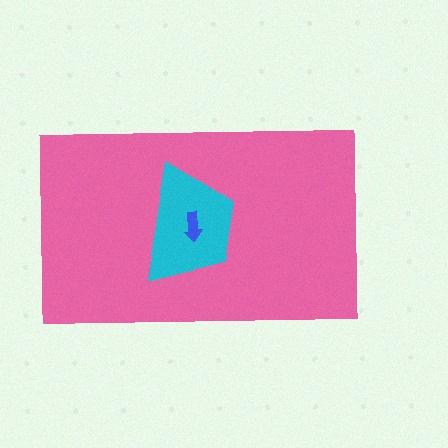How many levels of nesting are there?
3.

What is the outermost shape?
The pink rectangle.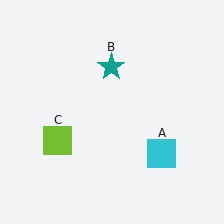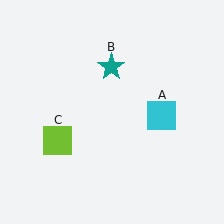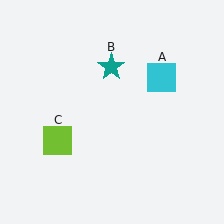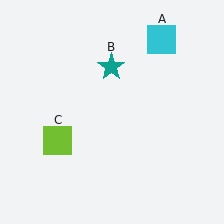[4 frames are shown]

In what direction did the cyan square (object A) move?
The cyan square (object A) moved up.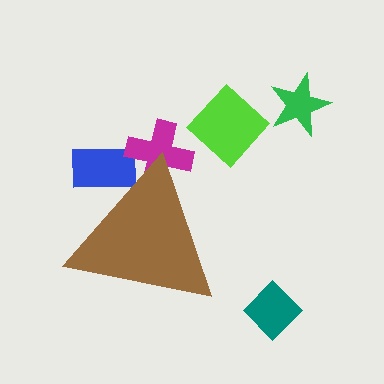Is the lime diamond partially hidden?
No, the lime diamond is fully visible.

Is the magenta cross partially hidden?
Yes, the magenta cross is partially hidden behind the brown triangle.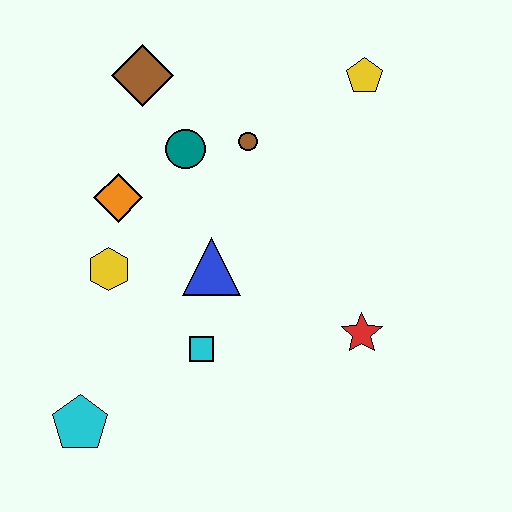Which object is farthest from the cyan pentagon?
The yellow pentagon is farthest from the cyan pentagon.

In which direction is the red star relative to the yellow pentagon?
The red star is below the yellow pentagon.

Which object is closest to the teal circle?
The brown circle is closest to the teal circle.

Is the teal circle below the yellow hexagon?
No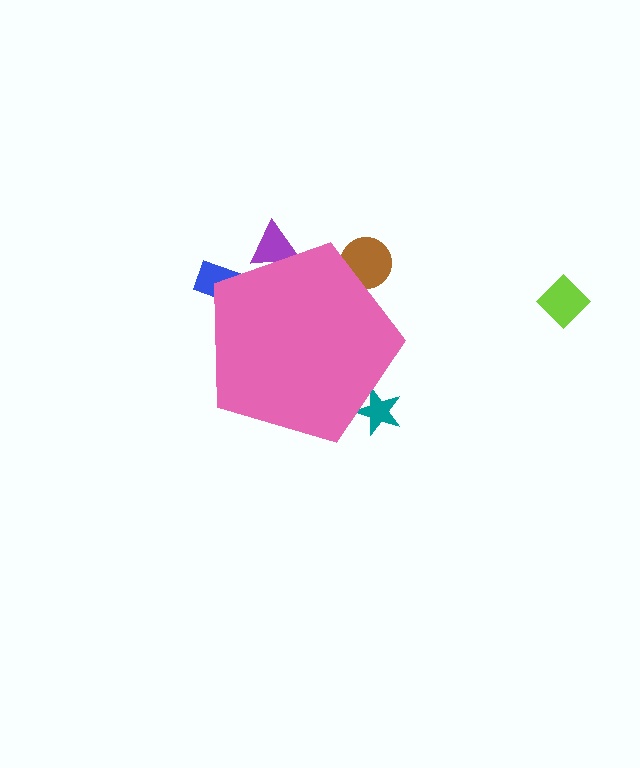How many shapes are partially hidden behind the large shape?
4 shapes are partially hidden.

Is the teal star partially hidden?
Yes, the teal star is partially hidden behind the pink pentagon.